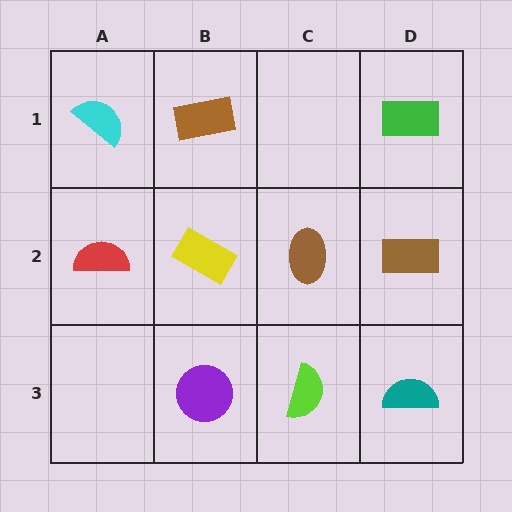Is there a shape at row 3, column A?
No, that cell is empty.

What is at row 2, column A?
A red semicircle.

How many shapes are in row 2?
4 shapes.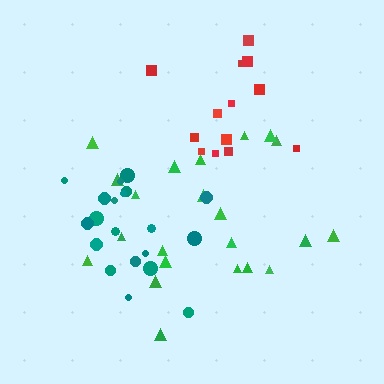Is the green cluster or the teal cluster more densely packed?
Teal.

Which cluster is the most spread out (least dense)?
Green.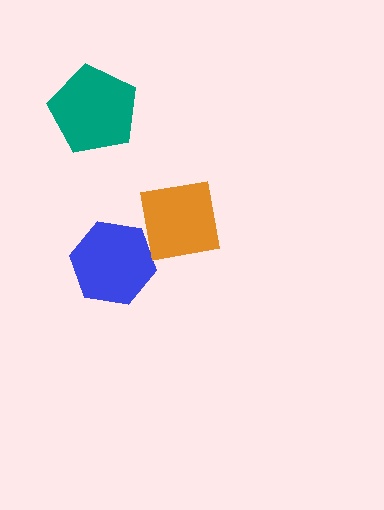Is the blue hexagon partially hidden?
Yes, it is partially covered by another shape.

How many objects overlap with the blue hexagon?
1 object overlaps with the blue hexagon.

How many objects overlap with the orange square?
1 object overlaps with the orange square.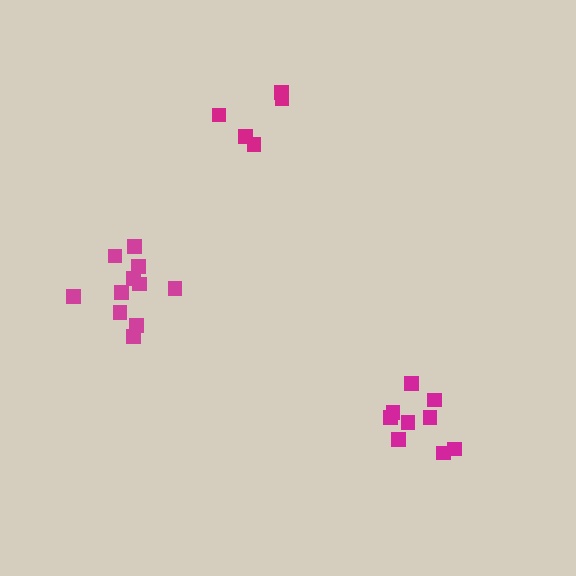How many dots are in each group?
Group 1: 5 dots, Group 2: 11 dots, Group 3: 9 dots (25 total).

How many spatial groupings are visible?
There are 3 spatial groupings.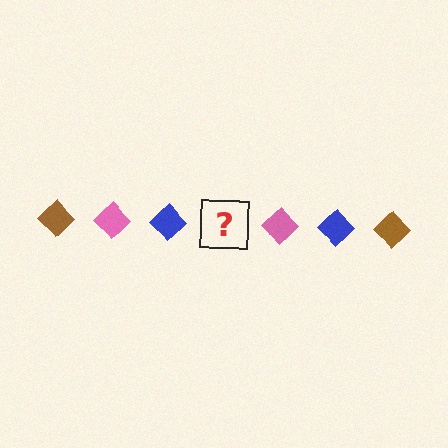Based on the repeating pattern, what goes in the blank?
The blank should be a brown diamond.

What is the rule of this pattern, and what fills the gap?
The rule is that the pattern cycles through brown, pink, blue diamonds. The gap should be filled with a brown diamond.